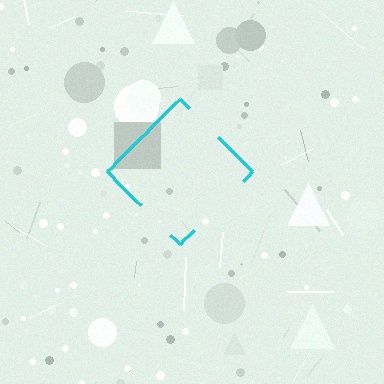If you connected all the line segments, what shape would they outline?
They would outline a diamond.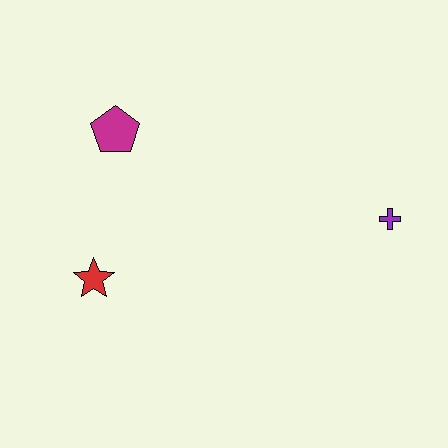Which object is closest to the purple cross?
The magenta pentagon is closest to the purple cross.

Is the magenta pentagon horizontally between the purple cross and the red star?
Yes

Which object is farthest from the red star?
The purple cross is farthest from the red star.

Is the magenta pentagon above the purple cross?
Yes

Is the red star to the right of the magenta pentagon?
No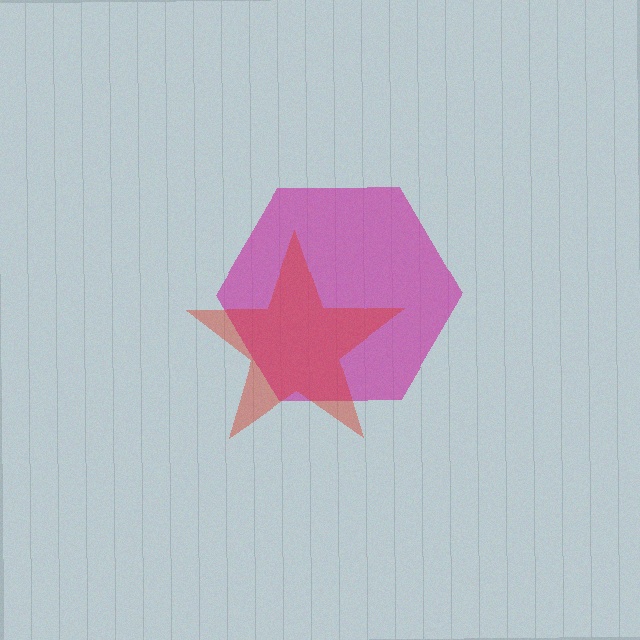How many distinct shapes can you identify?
There are 2 distinct shapes: a magenta hexagon, a red star.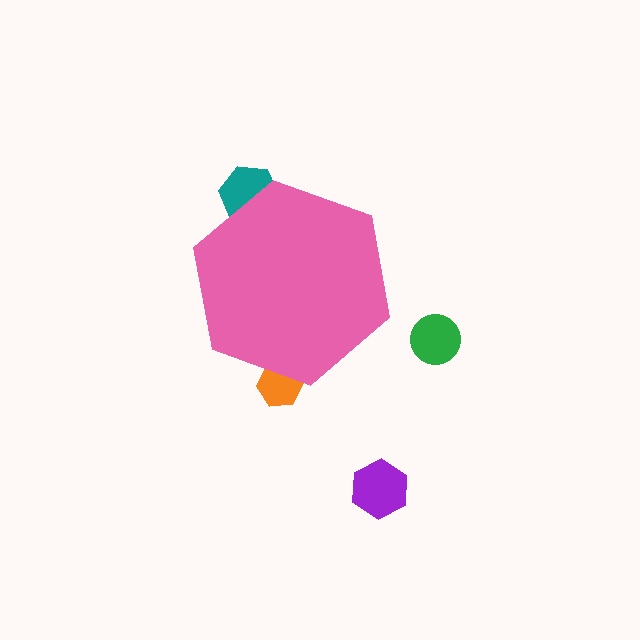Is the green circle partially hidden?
No, the green circle is fully visible.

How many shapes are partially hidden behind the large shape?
2 shapes are partially hidden.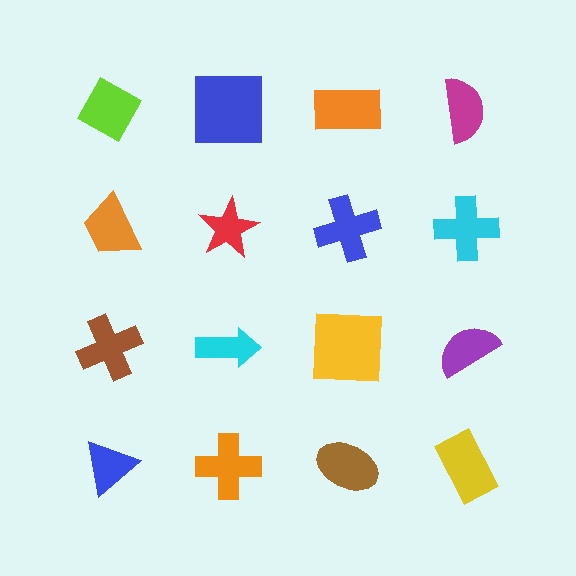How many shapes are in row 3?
4 shapes.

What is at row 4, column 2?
An orange cross.